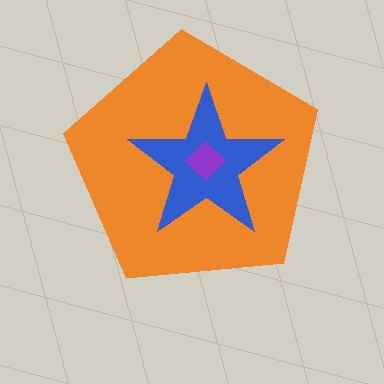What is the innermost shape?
The purple diamond.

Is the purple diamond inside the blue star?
Yes.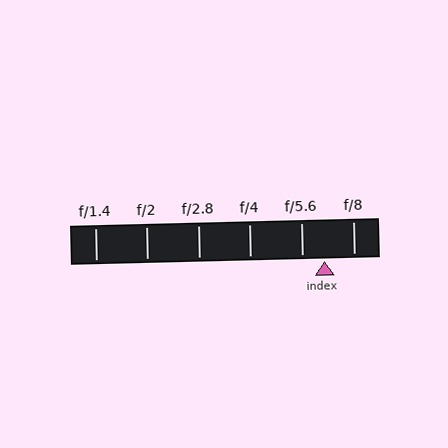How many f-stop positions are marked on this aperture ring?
There are 6 f-stop positions marked.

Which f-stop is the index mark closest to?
The index mark is closest to f/5.6.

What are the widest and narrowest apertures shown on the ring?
The widest aperture shown is f/1.4 and the narrowest is f/8.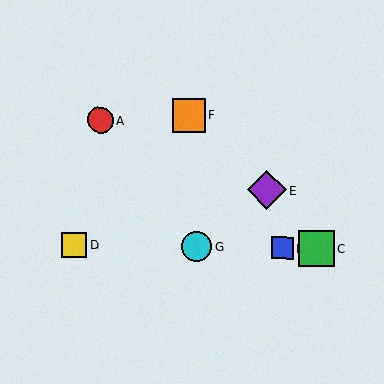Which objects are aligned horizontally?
Objects B, C, D, G are aligned horizontally.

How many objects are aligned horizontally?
4 objects (B, C, D, G) are aligned horizontally.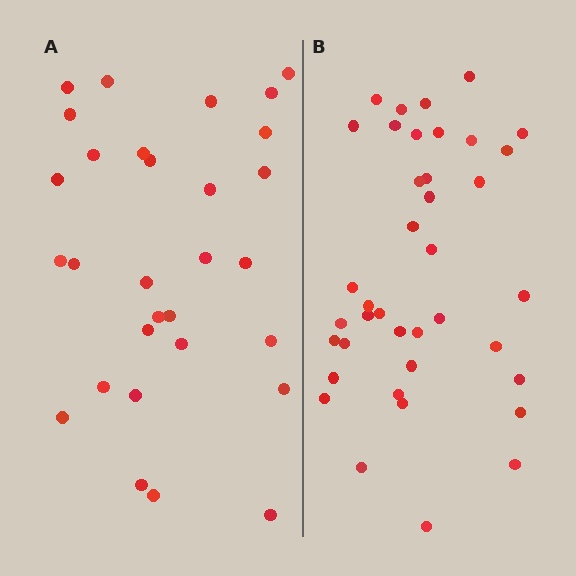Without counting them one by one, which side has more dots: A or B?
Region B (the right region) has more dots.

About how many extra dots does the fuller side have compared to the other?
Region B has roughly 8 or so more dots than region A.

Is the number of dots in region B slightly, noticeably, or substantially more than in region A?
Region B has noticeably more, but not dramatically so. The ratio is roughly 1.3 to 1.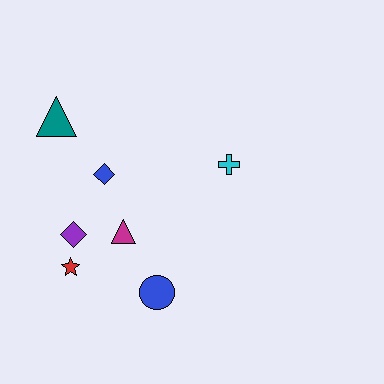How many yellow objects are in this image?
There are no yellow objects.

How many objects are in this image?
There are 7 objects.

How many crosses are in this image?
There is 1 cross.